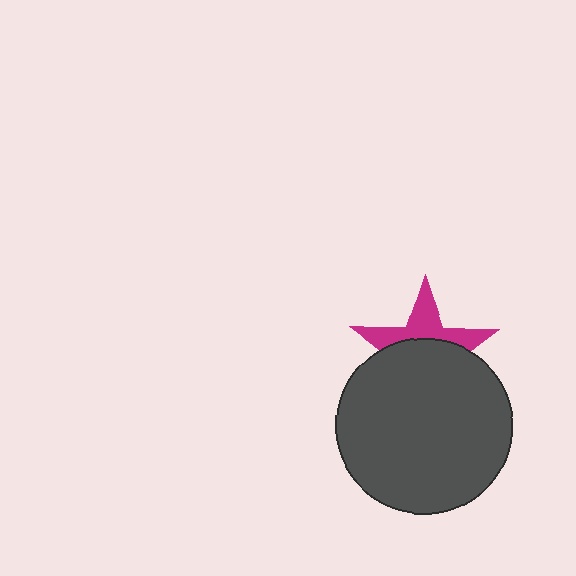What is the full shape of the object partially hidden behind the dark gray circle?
The partially hidden object is a magenta star.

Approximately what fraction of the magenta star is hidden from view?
Roughly 60% of the magenta star is hidden behind the dark gray circle.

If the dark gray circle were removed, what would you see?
You would see the complete magenta star.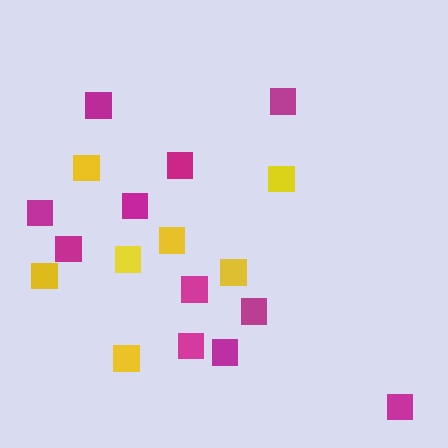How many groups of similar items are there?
There are 2 groups: one group of yellow squares (7) and one group of magenta squares (11).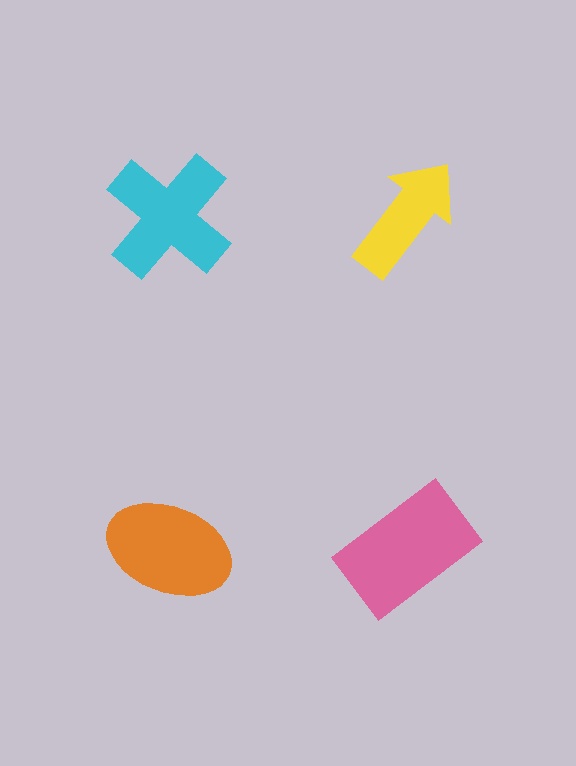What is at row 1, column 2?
A yellow arrow.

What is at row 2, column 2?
A pink rectangle.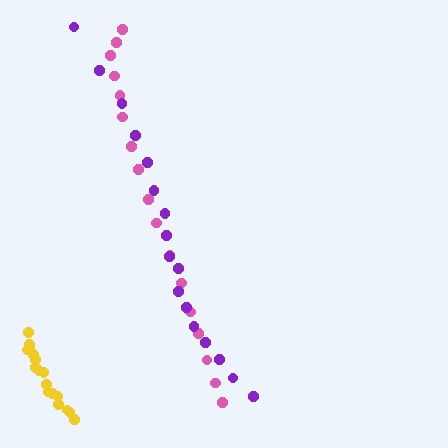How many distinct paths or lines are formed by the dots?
There are 3 distinct paths.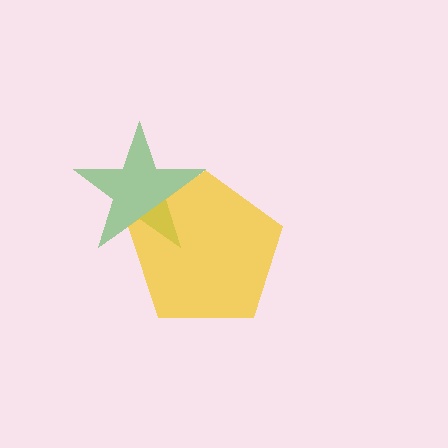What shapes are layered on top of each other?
The layered shapes are: a green star, a yellow pentagon.